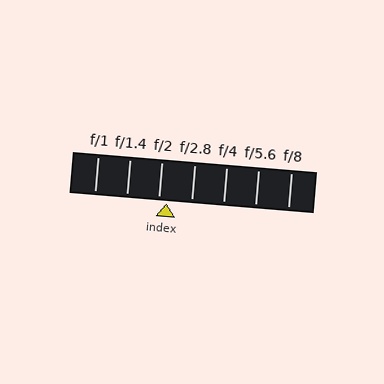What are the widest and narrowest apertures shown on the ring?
The widest aperture shown is f/1 and the narrowest is f/8.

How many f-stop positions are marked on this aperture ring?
There are 7 f-stop positions marked.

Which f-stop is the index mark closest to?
The index mark is closest to f/2.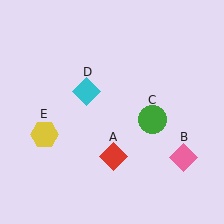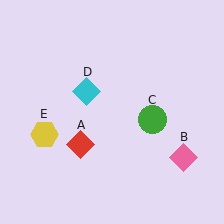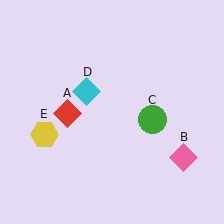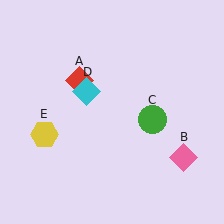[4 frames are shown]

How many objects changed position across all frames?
1 object changed position: red diamond (object A).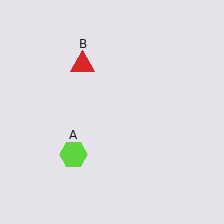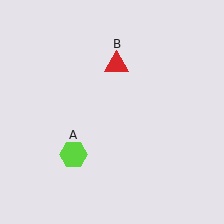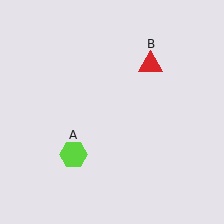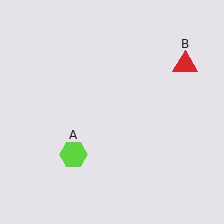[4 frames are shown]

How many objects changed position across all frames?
1 object changed position: red triangle (object B).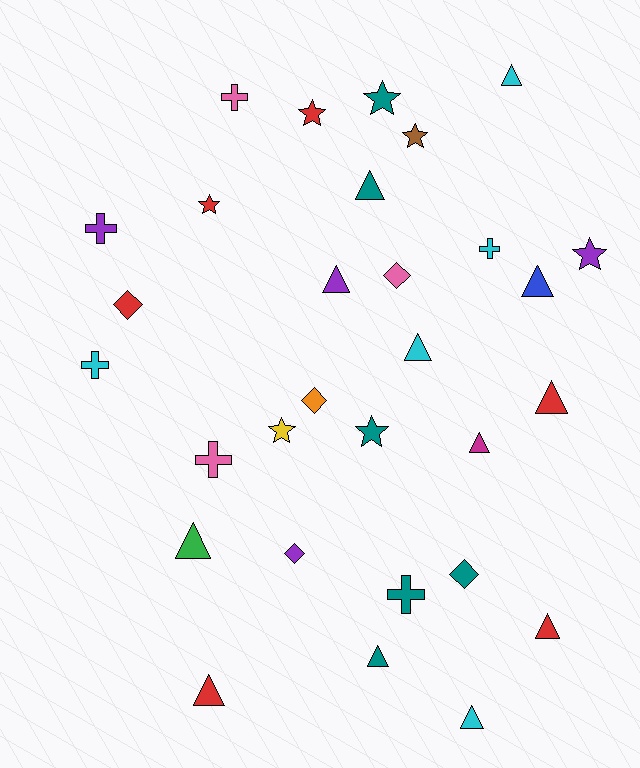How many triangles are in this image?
There are 12 triangles.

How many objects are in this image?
There are 30 objects.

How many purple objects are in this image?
There are 4 purple objects.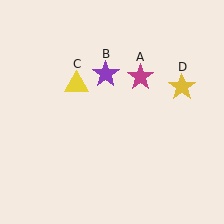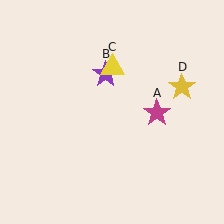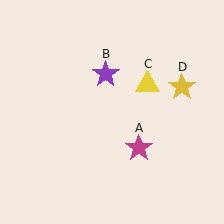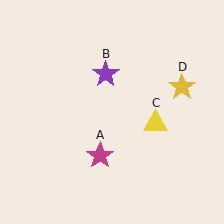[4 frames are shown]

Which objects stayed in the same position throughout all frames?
Purple star (object B) and yellow star (object D) remained stationary.